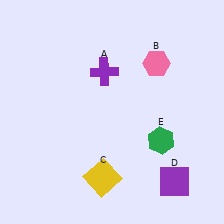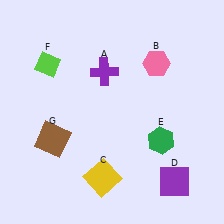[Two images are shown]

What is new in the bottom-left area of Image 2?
A brown square (G) was added in the bottom-left area of Image 2.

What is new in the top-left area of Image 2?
A lime diamond (F) was added in the top-left area of Image 2.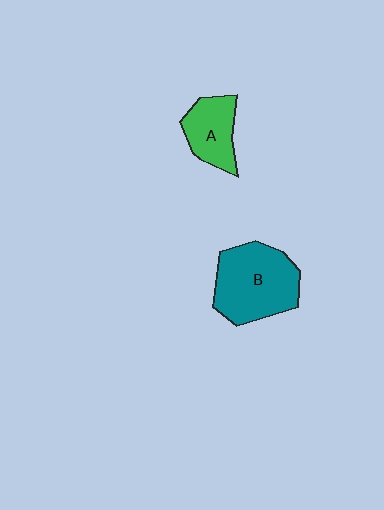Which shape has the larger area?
Shape B (teal).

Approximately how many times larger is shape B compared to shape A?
Approximately 1.8 times.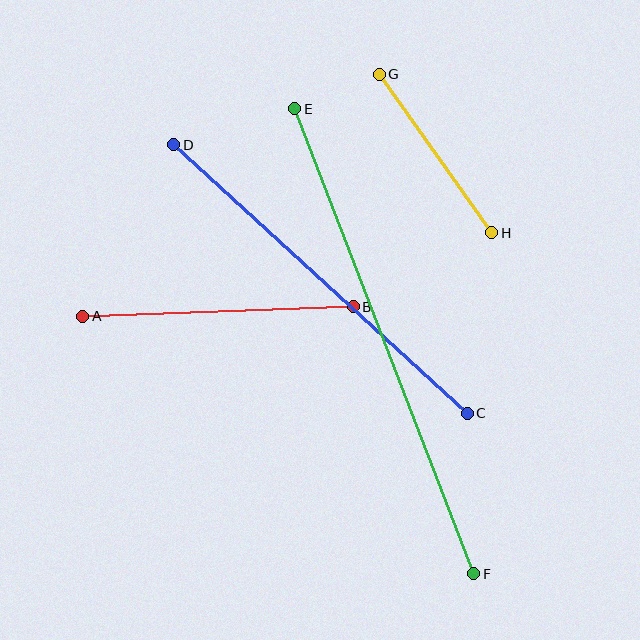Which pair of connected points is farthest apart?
Points E and F are farthest apart.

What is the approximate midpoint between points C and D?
The midpoint is at approximately (320, 279) pixels.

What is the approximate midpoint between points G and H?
The midpoint is at approximately (435, 153) pixels.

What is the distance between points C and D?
The distance is approximately 398 pixels.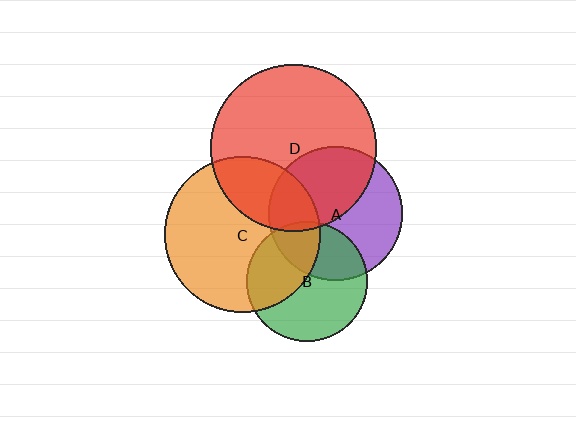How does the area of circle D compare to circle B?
Approximately 1.9 times.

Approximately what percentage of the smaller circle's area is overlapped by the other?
Approximately 45%.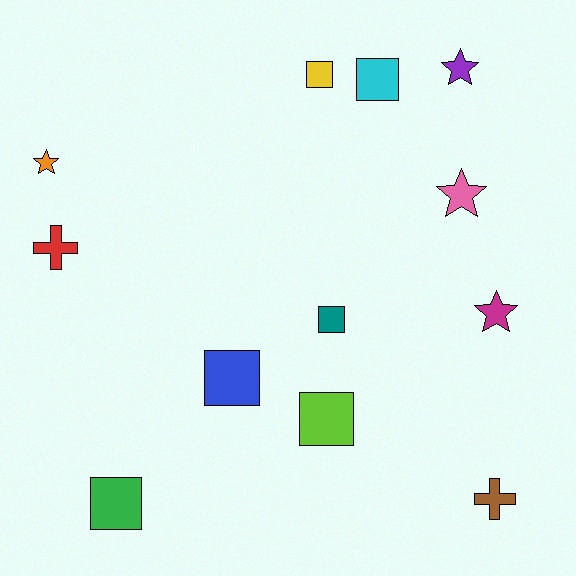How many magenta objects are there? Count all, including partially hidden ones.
There is 1 magenta object.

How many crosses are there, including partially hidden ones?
There are 2 crosses.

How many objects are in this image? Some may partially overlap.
There are 12 objects.